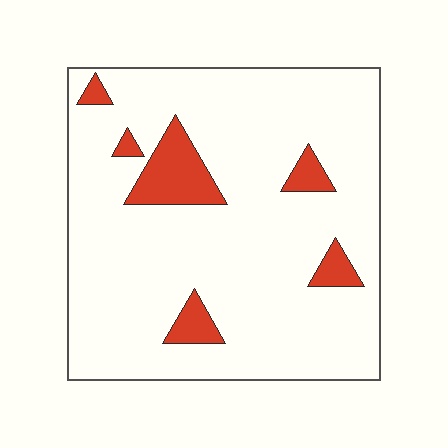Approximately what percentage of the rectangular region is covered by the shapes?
Approximately 10%.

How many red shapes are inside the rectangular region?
6.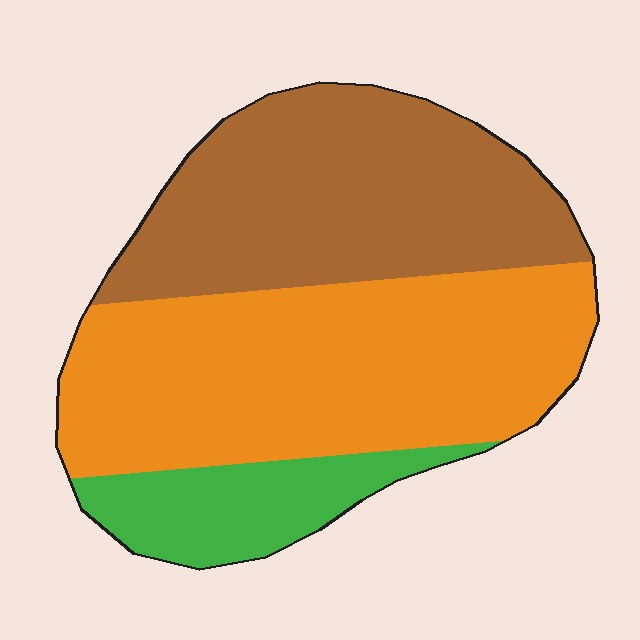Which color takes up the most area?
Orange, at roughly 50%.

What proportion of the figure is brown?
Brown covers around 40% of the figure.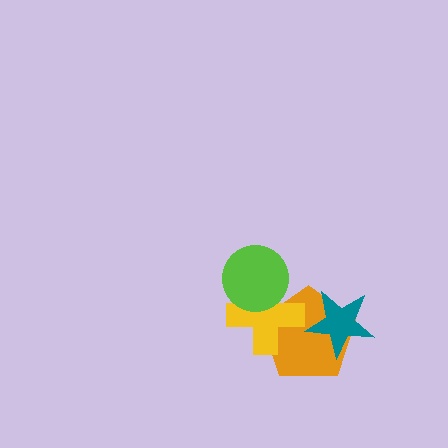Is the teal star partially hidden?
No, no other shape covers it.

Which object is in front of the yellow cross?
The lime circle is in front of the yellow cross.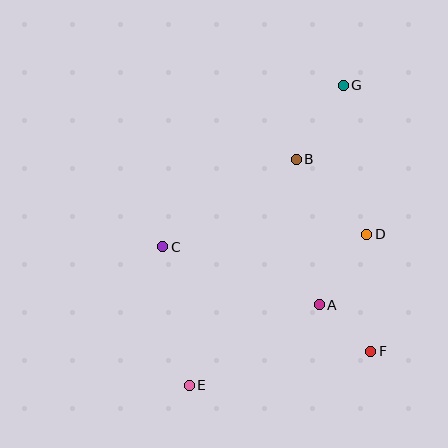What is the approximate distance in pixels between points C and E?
The distance between C and E is approximately 141 pixels.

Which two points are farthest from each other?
Points E and G are farthest from each other.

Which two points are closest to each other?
Points A and F are closest to each other.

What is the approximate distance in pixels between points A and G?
The distance between A and G is approximately 221 pixels.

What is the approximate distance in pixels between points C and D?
The distance between C and D is approximately 204 pixels.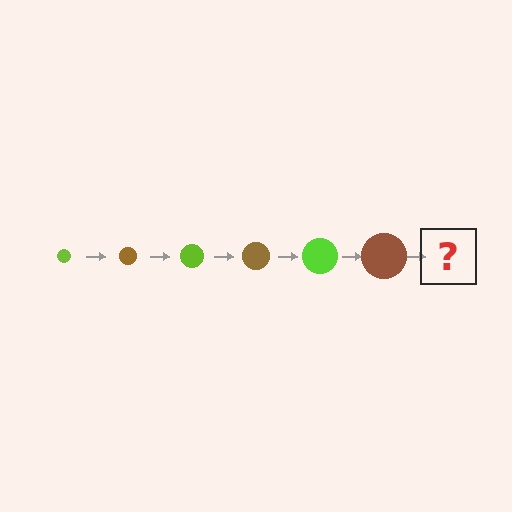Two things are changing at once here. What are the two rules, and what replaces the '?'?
The two rules are that the circle grows larger each step and the color cycles through lime and brown. The '?' should be a lime circle, larger than the previous one.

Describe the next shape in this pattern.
It should be a lime circle, larger than the previous one.